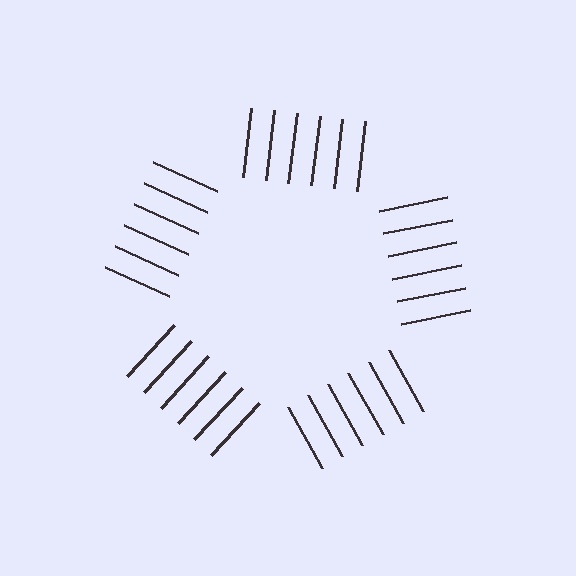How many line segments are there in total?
30 — 6 along each of the 5 edges.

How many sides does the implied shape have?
5 sides — the line-ends trace a pentagon.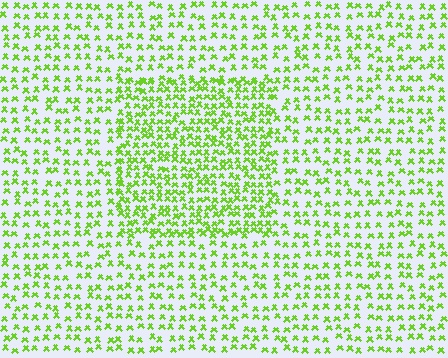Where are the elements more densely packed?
The elements are more densely packed inside the rectangle boundary.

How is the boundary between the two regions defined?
The boundary is defined by a change in element density (approximately 1.8x ratio). All elements are the same color, size, and shape.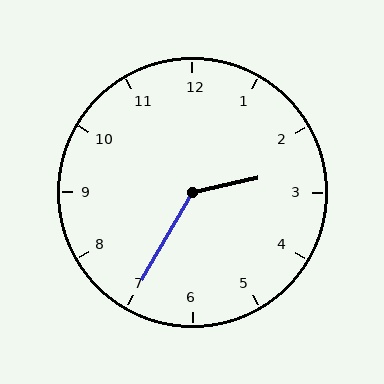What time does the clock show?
2:35.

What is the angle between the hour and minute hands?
Approximately 132 degrees.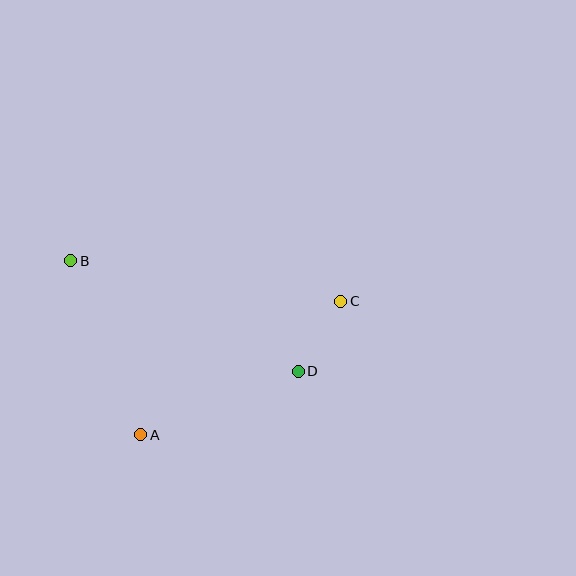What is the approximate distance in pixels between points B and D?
The distance between B and D is approximately 253 pixels.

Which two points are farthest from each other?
Points B and C are farthest from each other.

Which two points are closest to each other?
Points C and D are closest to each other.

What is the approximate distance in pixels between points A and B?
The distance between A and B is approximately 188 pixels.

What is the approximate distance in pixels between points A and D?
The distance between A and D is approximately 170 pixels.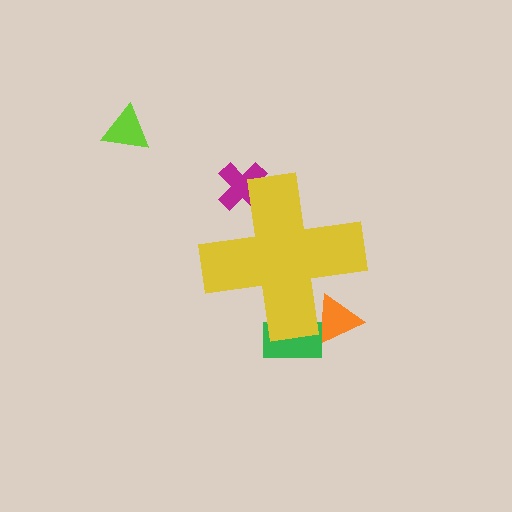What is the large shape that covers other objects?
A yellow cross.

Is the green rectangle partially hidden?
Yes, the green rectangle is partially hidden behind the yellow cross.